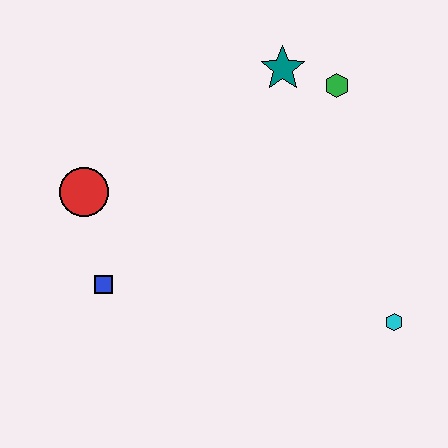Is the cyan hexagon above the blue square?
No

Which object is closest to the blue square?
The red circle is closest to the blue square.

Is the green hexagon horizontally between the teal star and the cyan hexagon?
Yes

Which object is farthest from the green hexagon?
The blue square is farthest from the green hexagon.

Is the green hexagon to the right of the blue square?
Yes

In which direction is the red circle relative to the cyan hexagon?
The red circle is to the left of the cyan hexagon.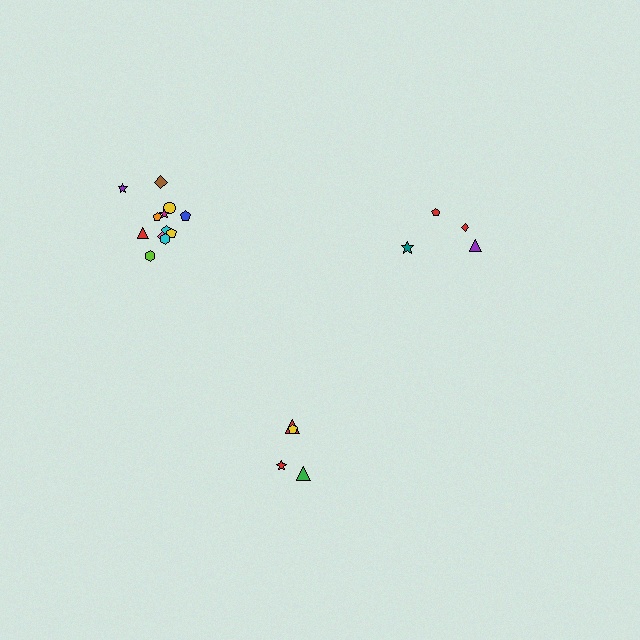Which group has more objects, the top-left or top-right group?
The top-left group.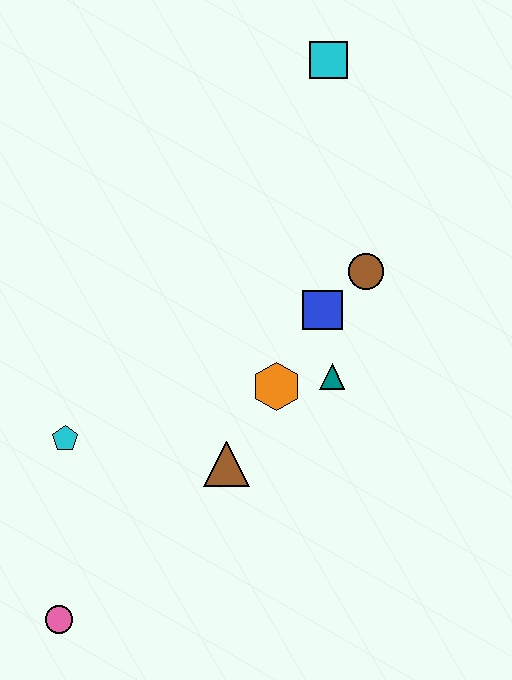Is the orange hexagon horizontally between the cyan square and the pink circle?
Yes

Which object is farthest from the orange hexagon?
The cyan square is farthest from the orange hexagon.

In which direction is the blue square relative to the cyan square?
The blue square is below the cyan square.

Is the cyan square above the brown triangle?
Yes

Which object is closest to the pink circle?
The cyan pentagon is closest to the pink circle.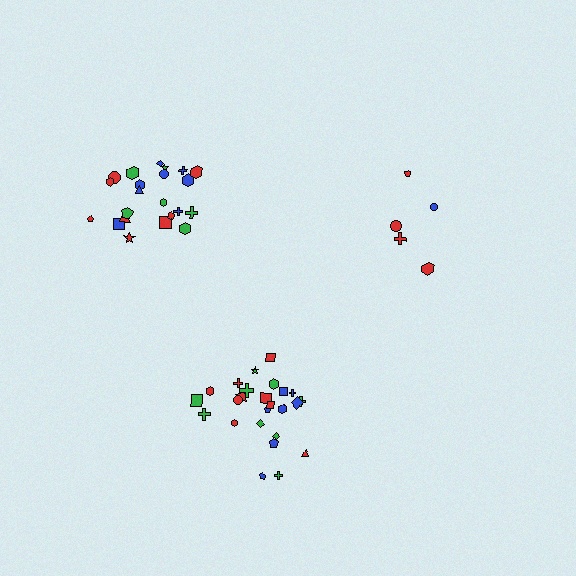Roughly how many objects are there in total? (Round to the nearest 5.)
Roughly 50 objects in total.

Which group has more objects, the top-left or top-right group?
The top-left group.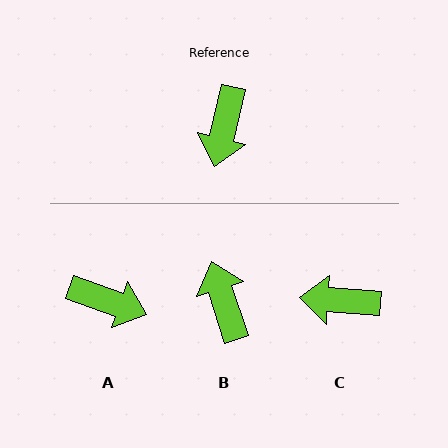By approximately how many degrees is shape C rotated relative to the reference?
Approximately 81 degrees clockwise.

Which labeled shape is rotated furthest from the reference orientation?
B, about 149 degrees away.